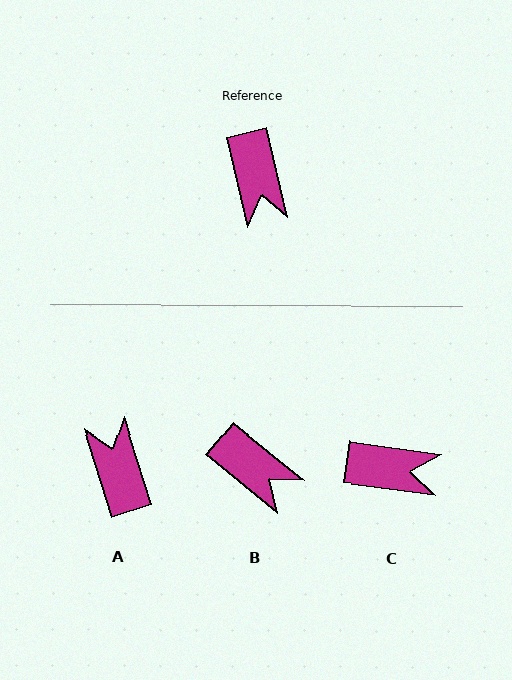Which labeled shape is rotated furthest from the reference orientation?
A, about 175 degrees away.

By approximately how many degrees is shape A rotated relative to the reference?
Approximately 175 degrees clockwise.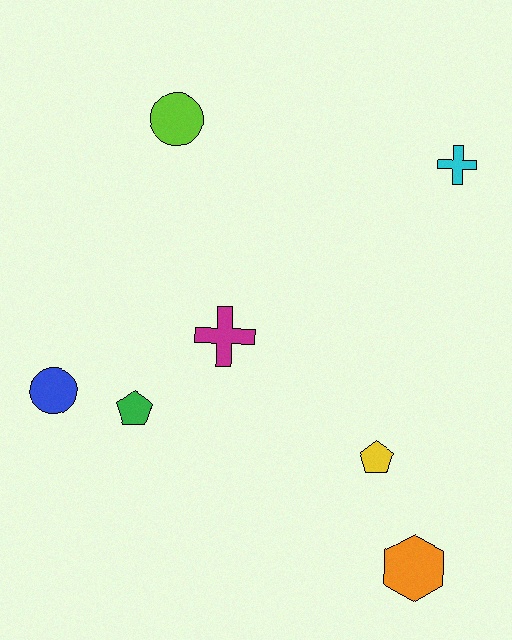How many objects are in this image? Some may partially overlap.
There are 7 objects.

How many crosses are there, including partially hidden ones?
There are 2 crosses.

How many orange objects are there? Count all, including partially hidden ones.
There is 1 orange object.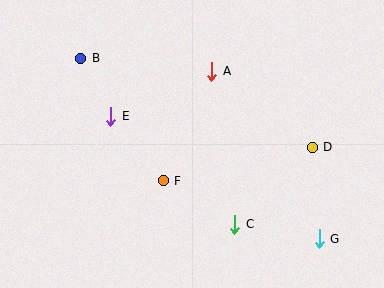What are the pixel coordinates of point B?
Point B is at (81, 58).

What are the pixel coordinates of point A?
Point A is at (212, 72).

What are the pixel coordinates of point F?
Point F is at (163, 181).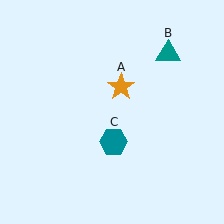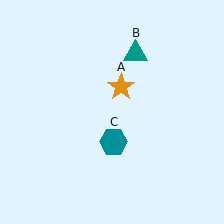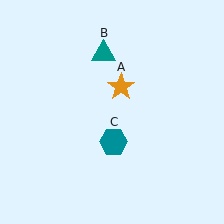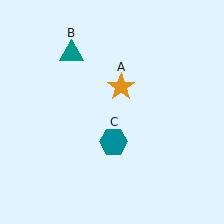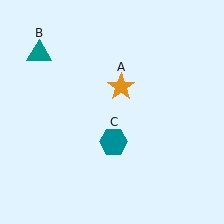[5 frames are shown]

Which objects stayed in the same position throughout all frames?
Orange star (object A) and teal hexagon (object C) remained stationary.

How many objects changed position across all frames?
1 object changed position: teal triangle (object B).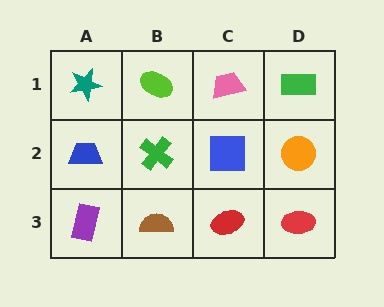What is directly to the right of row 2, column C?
An orange circle.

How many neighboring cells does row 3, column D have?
2.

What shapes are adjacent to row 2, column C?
A pink trapezoid (row 1, column C), a red ellipse (row 3, column C), a green cross (row 2, column B), an orange circle (row 2, column D).